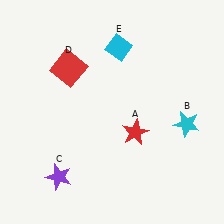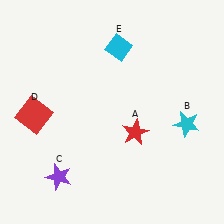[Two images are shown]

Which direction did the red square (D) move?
The red square (D) moved down.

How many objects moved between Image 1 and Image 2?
1 object moved between the two images.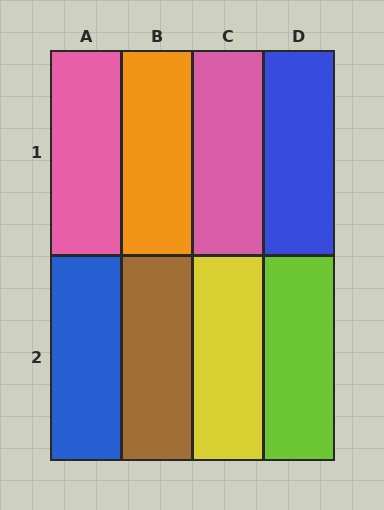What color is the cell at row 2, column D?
Lime.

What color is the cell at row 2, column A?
Blue.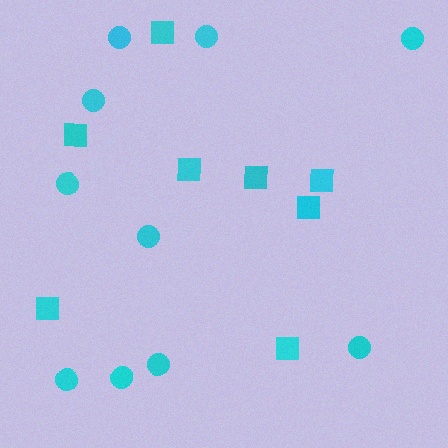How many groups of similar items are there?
There are 2 groups: one group of circles (10) and one group of squares (8).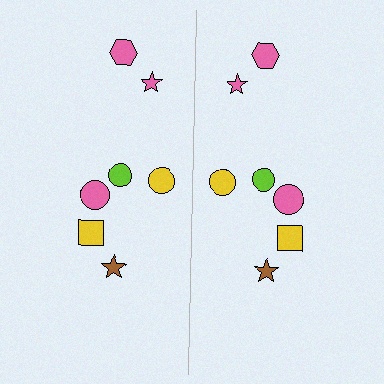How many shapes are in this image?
There are 14 shapes in this image.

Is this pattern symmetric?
Yes, this pattern has bilateral (reflection) symmetry.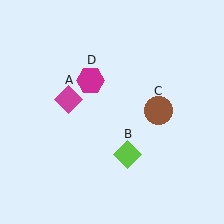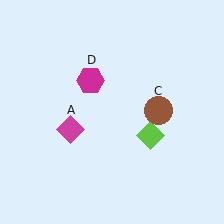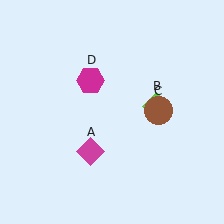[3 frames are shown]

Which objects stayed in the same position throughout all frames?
Brown circle (object C) and magenta hexagon (object D) remained stationary.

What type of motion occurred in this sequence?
The magenta diamond (object A), lime diamond (object B) rotated counterclockwise around the center of the scene.